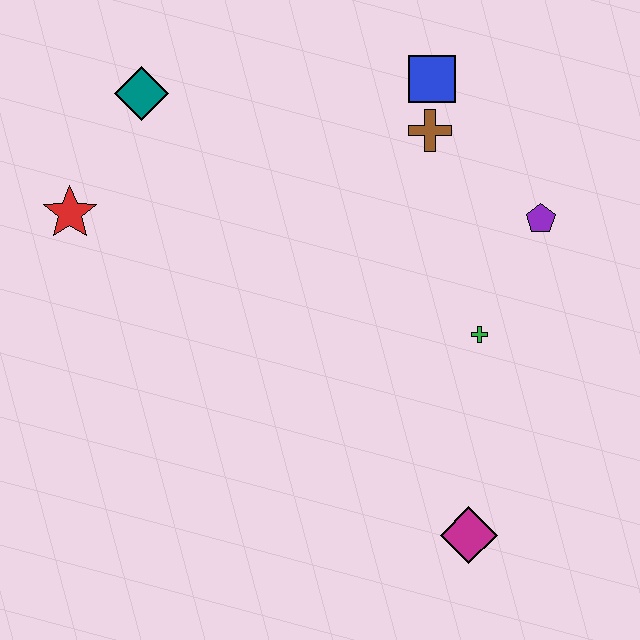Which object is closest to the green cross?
The purple pentagon is closest to the green cross.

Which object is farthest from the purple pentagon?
The red star is farthest from the purple pentagon.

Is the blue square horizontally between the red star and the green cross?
Yes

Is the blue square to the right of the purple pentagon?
No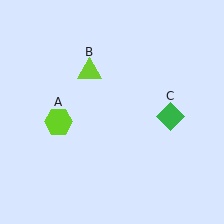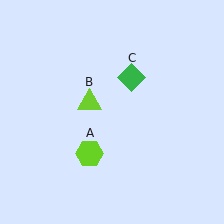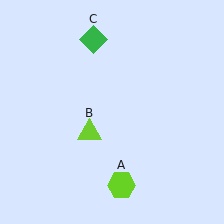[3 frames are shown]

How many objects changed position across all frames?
3 objects changed position: lime hexagon (object A), lime triangle (object B), green diamond (object C).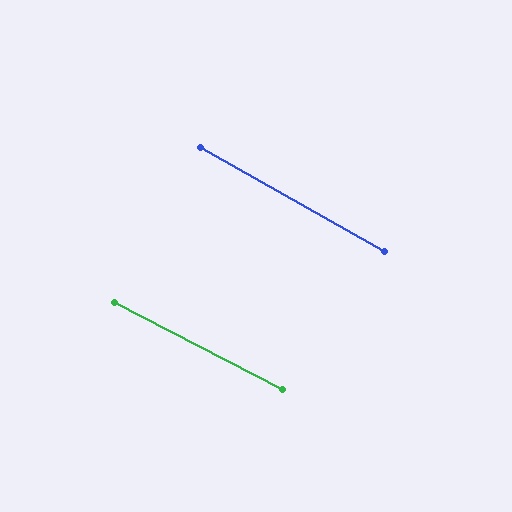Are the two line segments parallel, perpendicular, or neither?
Parallel — their directions differ by only 1.9°.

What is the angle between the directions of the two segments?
Approximately 2 degrees.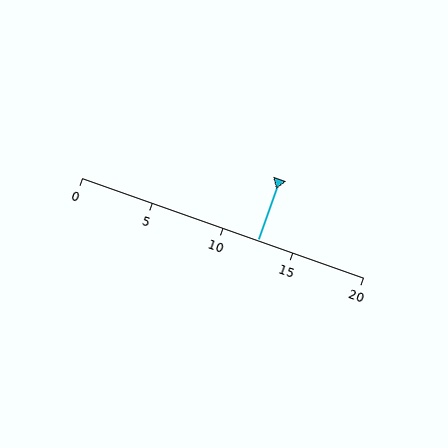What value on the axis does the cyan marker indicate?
The marker indicates approximately 12.5.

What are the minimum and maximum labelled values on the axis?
The axis runs from 0 to 20.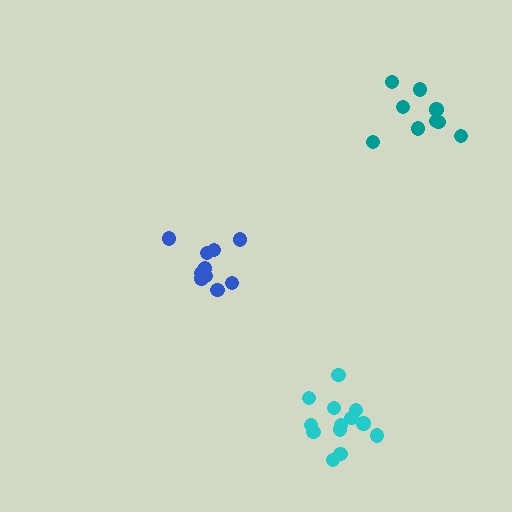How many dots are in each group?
Group 1: 11 dots, Group 2: 9 dots, Group 3: 14 dots (34 total).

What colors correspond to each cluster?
The clusters are colored: blue, teal, cyan.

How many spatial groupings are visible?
There are 3 spatial groupings.